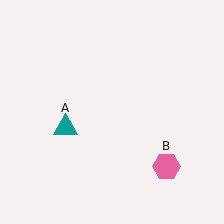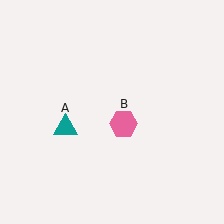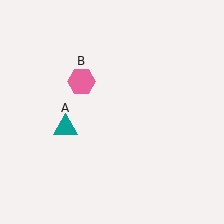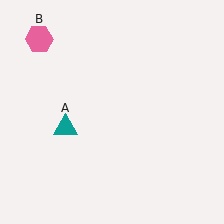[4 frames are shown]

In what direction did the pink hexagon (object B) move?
The pink hexagon (object B) moved up and to the left.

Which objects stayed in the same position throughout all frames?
Teal triangle (object A) remained stationary.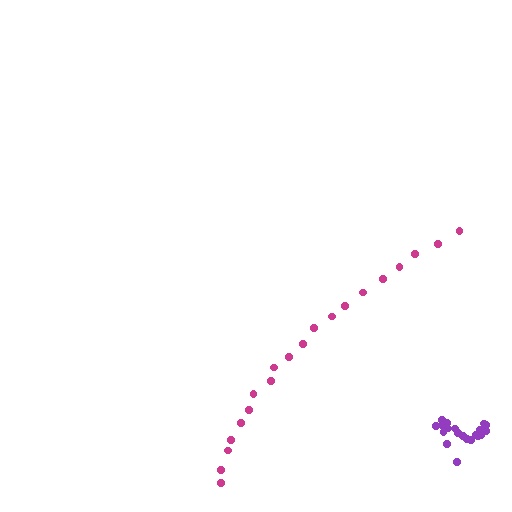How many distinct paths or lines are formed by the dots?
There are 2 distinct paths.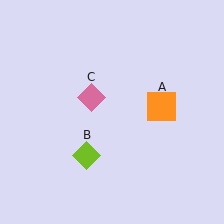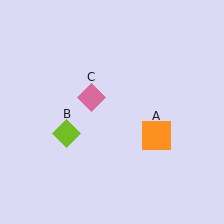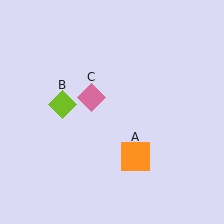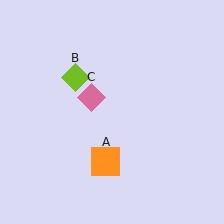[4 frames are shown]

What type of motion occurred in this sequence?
The orange square (object A), lime diamond (object B) rotated clockwise around the center of the scene.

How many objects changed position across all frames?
2 objects changed position: orange square (object A), lime diamond (object B).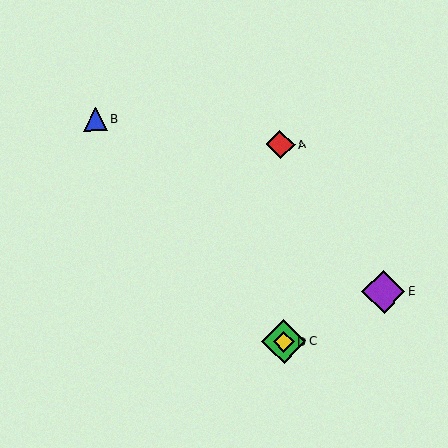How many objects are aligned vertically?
3 objects (A, C, D) are aligned vertically.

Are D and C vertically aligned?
Yes, both are at x≈284.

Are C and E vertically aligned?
No, C is at x≈284 and E is at x≈383.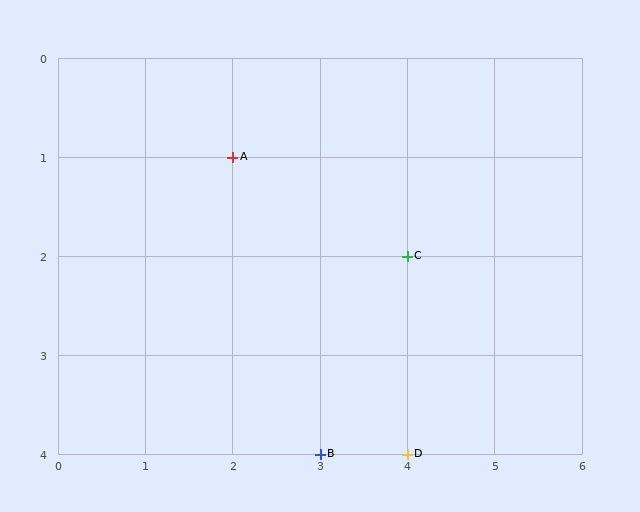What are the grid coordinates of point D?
Point D is at grid coordinates (4, 4).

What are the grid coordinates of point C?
Point C is at grid coordinates (4, 2).